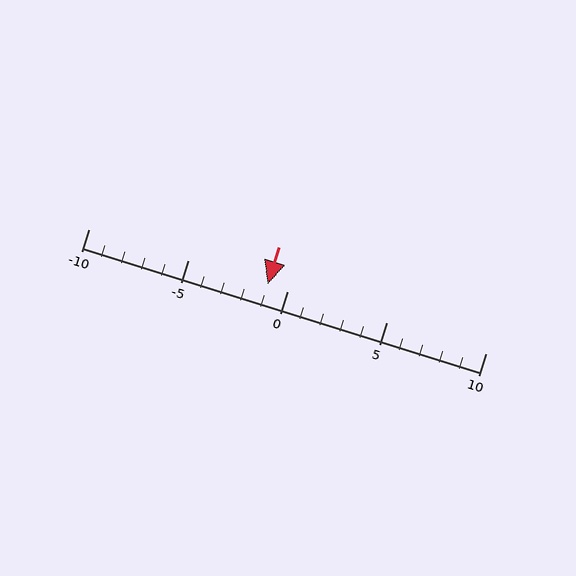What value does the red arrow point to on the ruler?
The red arrow points to approximately -1.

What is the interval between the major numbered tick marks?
The major tick marks are spaced 5 units apart.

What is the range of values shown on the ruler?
The ruler shows values from -10 to 10.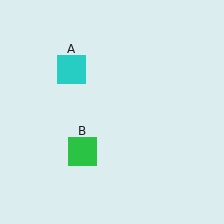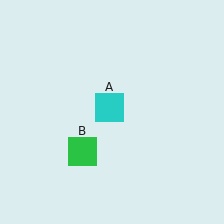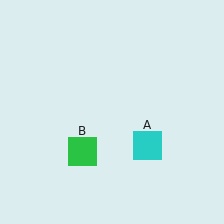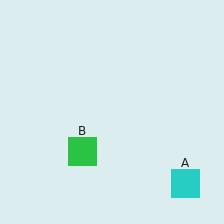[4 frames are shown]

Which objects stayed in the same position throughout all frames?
Green square (object B) remained stationary.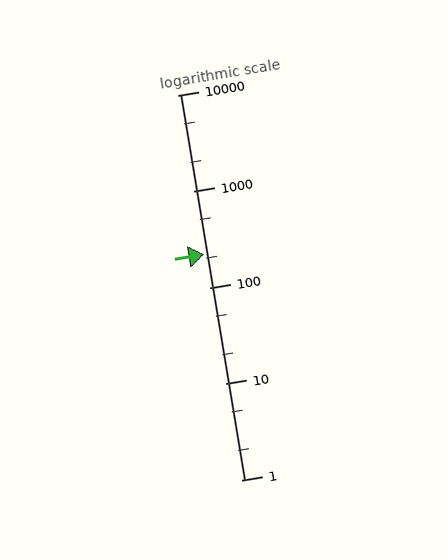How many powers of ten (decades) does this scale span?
The scale spans 4 decades, from 1 to 10000.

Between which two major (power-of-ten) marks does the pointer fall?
The pointer is between 100 and 1000.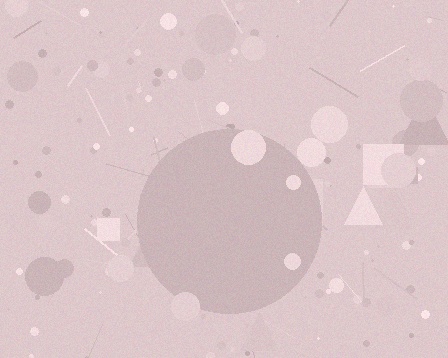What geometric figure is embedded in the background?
A circle is embedded in the background.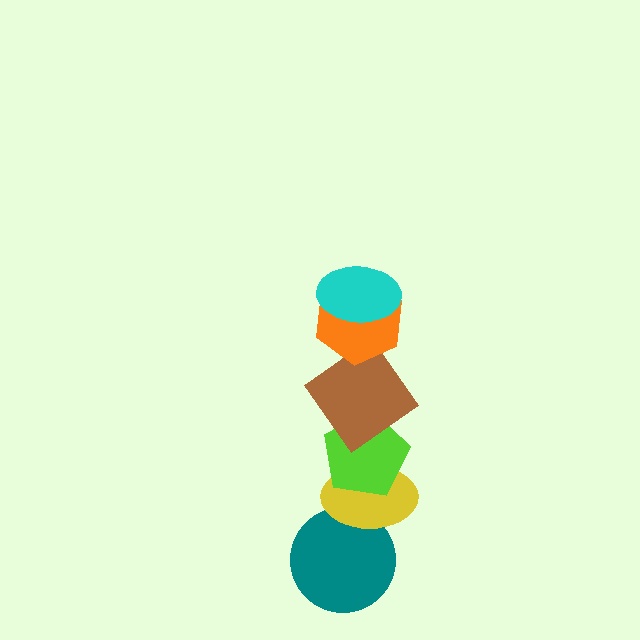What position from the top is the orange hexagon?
The orange hexagon is 2nd from the top.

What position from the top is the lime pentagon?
The lime pentagon is 4th from the top.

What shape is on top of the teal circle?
The yellow ellipse is on top of the teal circle.